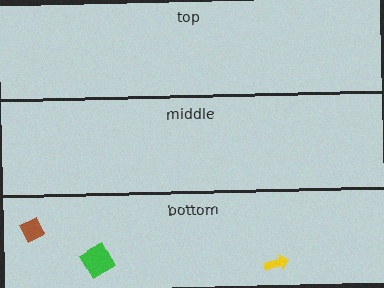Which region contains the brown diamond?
The bottom region.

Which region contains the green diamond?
The bottom region.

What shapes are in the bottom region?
The yellow arrow, the brown diamond, the green diamond.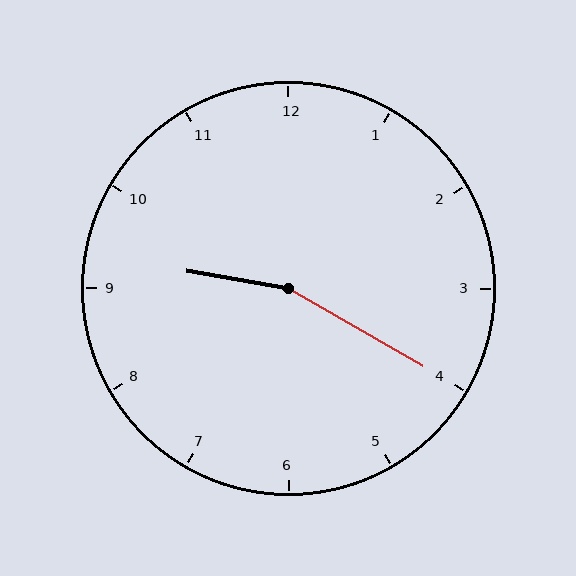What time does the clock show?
9:20.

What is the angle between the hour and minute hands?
Approximately 160 degrees.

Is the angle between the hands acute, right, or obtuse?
It is obtuse.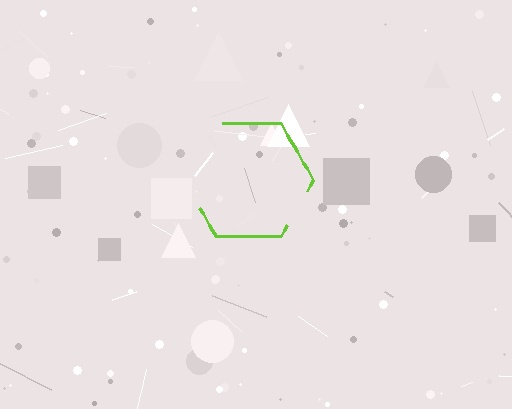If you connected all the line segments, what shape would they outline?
They would outline a hexagon.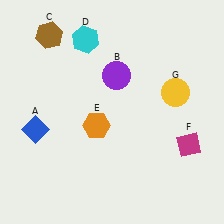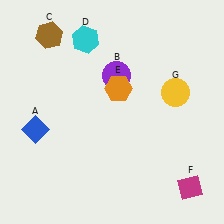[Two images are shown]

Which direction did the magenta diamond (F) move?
The magenta diamond (F) moved down.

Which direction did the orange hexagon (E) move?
The orange hexagon (E) moved up.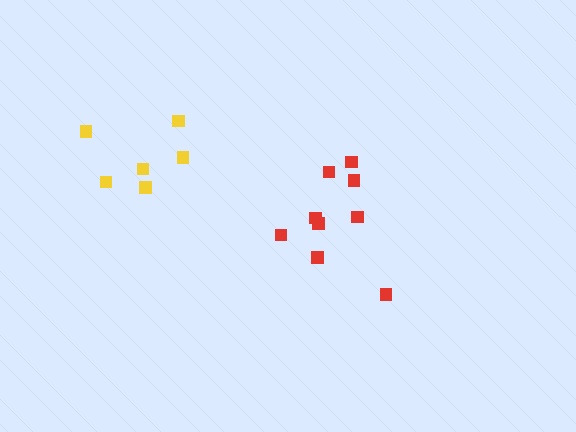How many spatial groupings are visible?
There are 2 spatial groupings.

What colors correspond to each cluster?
The clusters are colored: yellow, red.